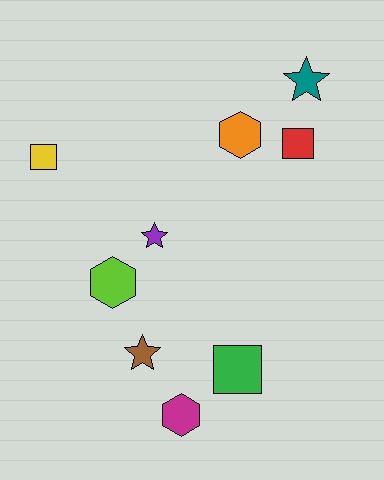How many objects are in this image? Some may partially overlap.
There are 9 objects.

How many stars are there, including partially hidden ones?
There are 3 stars.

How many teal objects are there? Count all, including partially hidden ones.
There is 1 teal object.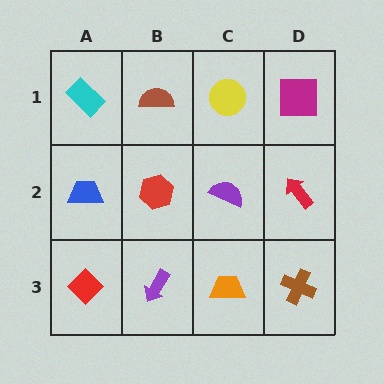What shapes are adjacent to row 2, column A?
A cyan rectangle (row 1, column A), a red diamond (row 3, column A), a red hexagon (row 2, column B).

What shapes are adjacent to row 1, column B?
A red hexagon (row 2, column B), a cyan rectangle (row 1, column A), a yellow circle (row 1, column C).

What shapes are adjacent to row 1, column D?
A red arrow (row 2, column D), a yellow circle (row 1, column C).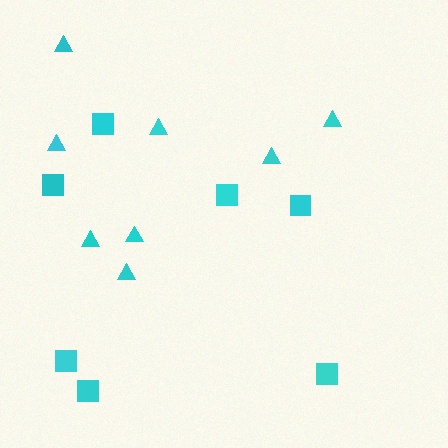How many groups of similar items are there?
There are 2 groups: one group of squares (7) and one group of triangles (8).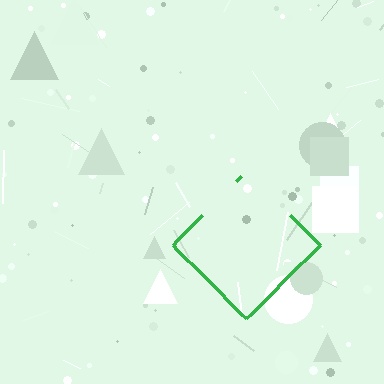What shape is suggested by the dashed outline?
The dashed outline suggests a diamond.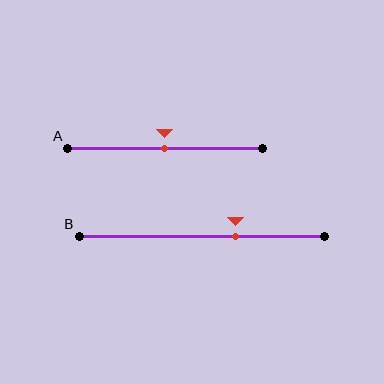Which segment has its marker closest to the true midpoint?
Segment A has its marker closest to the true midpoint.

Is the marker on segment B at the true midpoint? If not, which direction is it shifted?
No, the marker on segment B is shifted to the right by about 14% of the segment length.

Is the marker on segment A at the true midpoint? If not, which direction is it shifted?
Yes, the marker on segment A is at the true midpoint.